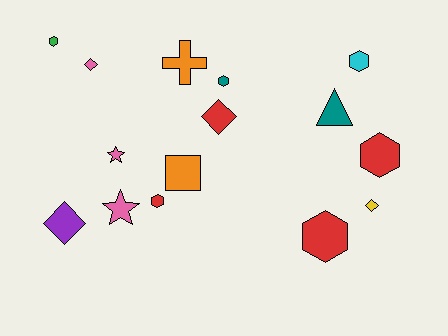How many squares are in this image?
There is 1 square.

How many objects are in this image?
There are 15 objects.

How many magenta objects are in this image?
There are no magenta objects.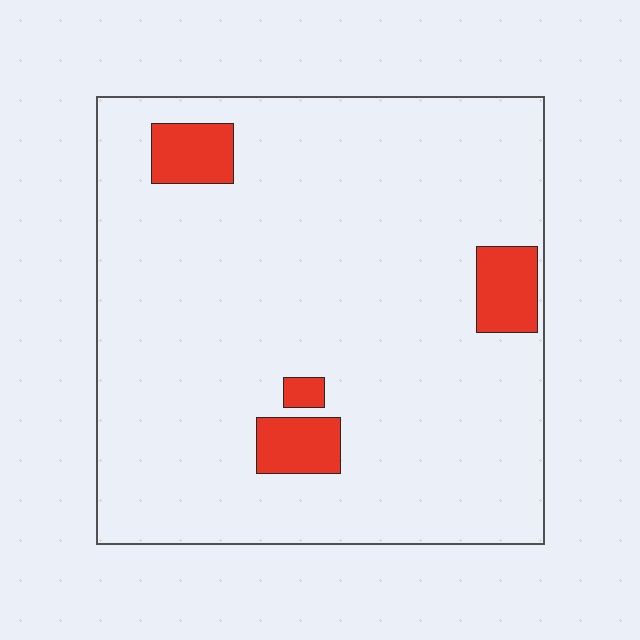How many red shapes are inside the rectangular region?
4.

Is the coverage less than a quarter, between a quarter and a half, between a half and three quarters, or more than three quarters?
Less than a quarter.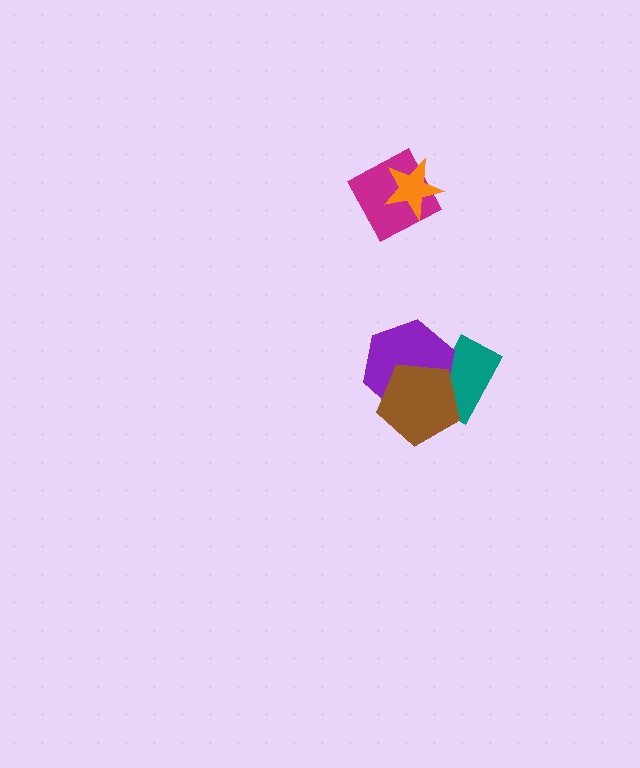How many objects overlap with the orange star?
1 object overlaps with the orange star.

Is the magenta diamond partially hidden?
Yes, it is partially covered by another shape.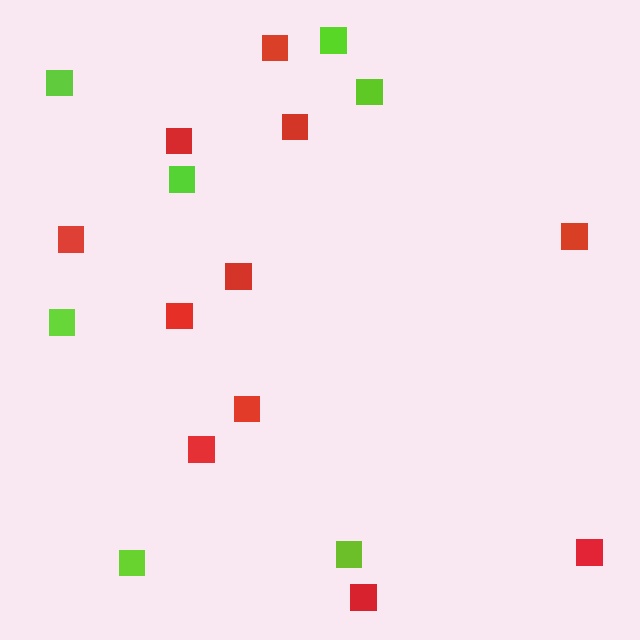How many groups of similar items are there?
There are 2 groups: one group of red squares (11) and one group of lime squares (7).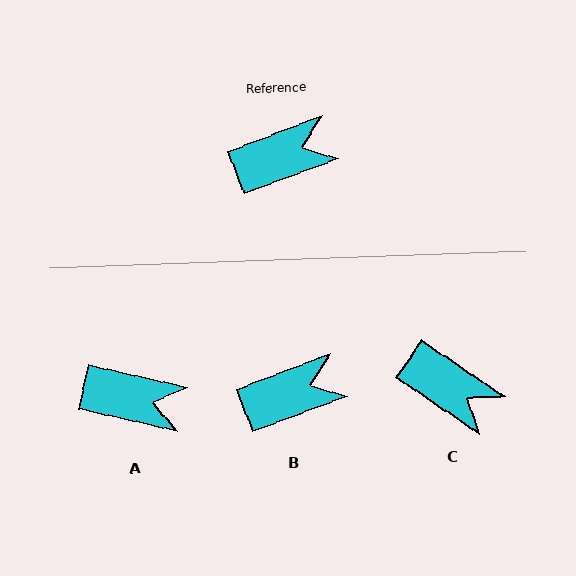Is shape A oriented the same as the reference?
No, it is off by about 33 degrees.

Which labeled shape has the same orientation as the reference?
B.